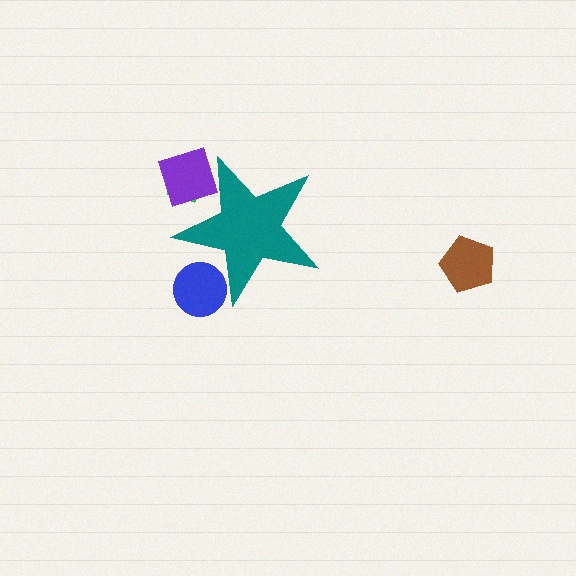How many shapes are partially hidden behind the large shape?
3 shapes are partially hidden.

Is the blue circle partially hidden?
Yes, the blue circle is partially hidden behind the teal star.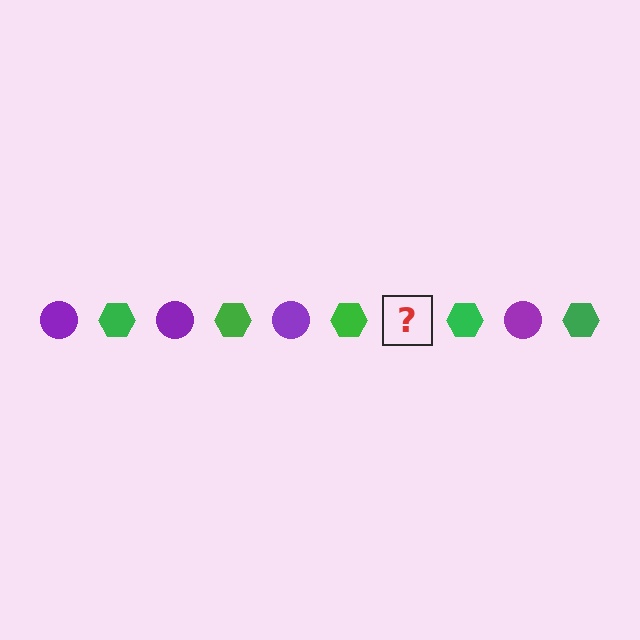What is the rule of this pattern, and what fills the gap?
The rule is that the pattern alternates between purple circle and green hexagon. The gap should be filled with a purple circle.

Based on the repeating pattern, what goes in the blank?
The blank should be a purple circle.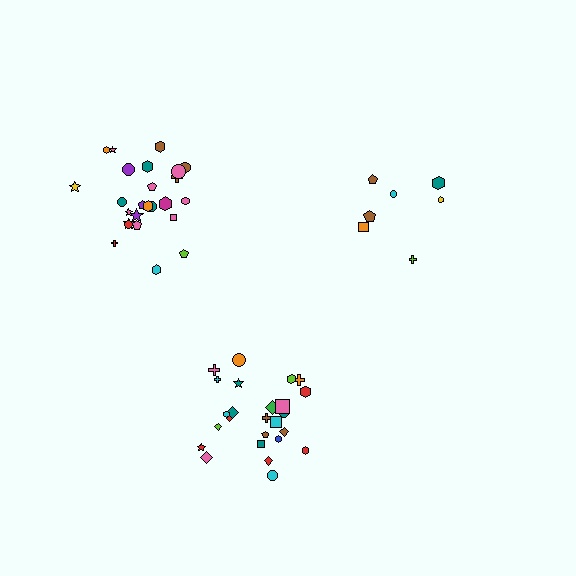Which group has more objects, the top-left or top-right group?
The top-left group.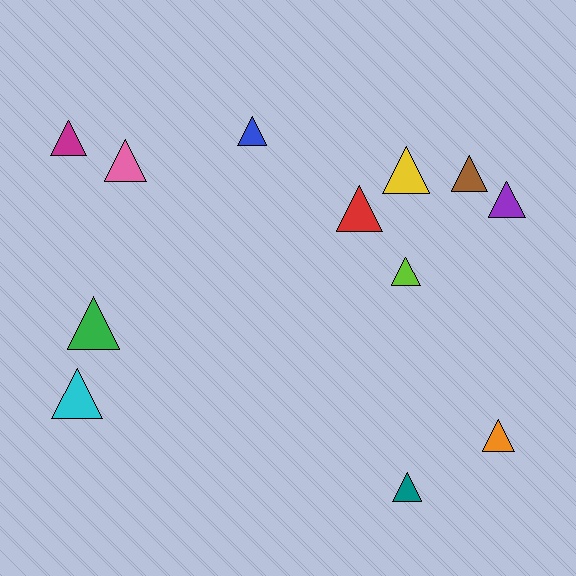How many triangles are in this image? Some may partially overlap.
There are 12 triangles.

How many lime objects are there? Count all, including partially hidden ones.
There is 1 lime object.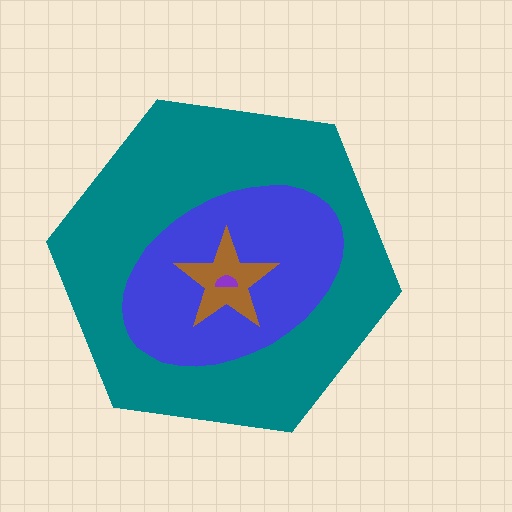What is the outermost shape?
The teal hexagon.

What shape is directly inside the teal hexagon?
The blue ellipse.